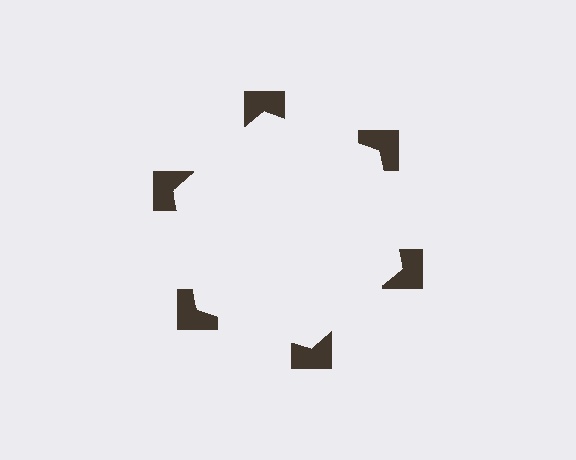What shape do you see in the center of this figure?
An illusory hexagon — its edges are inferred from the aligned wedge cuts in the notched squares, not physically drawn.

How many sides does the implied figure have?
6 sides.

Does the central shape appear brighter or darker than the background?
It typically appears slightly brighter than the background, even though no actual brightness change is drawn.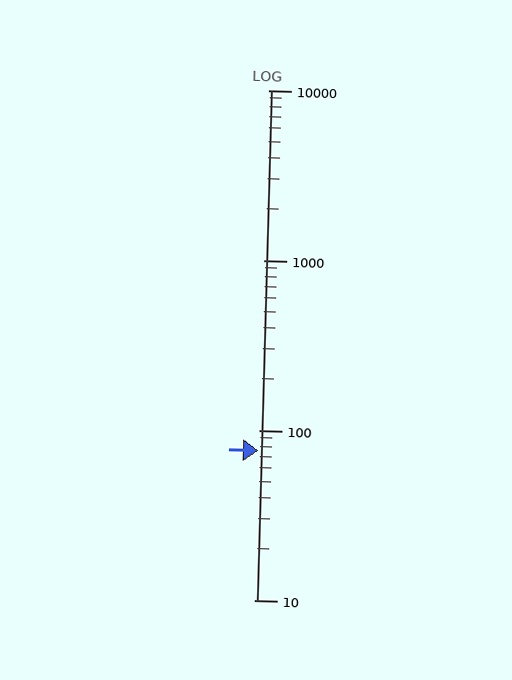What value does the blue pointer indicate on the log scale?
The pointer indicates approximately 76.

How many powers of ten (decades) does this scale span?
The scale spans 3 decades, from 10 to 10000.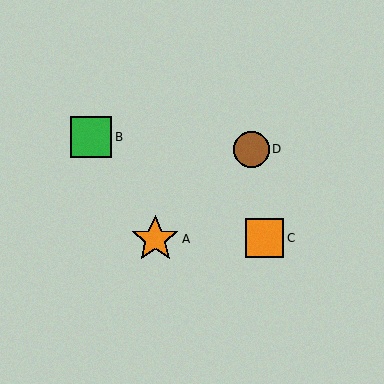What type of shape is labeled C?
Shape C is an orange square.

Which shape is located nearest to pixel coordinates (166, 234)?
The orange star (labeled A) at (155, 239) is nearest to that location.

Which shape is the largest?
The orange star (labeled A) is the largest.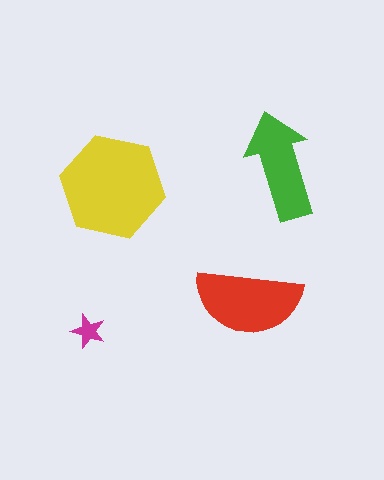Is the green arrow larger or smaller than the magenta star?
Larger.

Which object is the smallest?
The magenta star.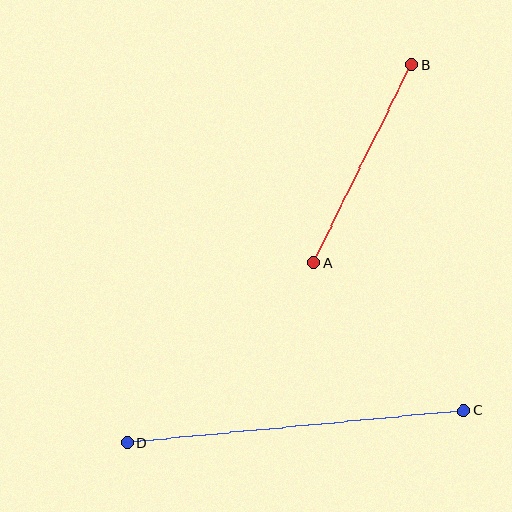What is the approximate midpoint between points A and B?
The midpoint is at approximately (363, 164) pixels.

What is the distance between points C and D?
The distance is approximately 337 pixels.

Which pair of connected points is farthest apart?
Points C and D are farthest apart.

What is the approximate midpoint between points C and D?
The midpoint is at approximately (295, 427) pixels.